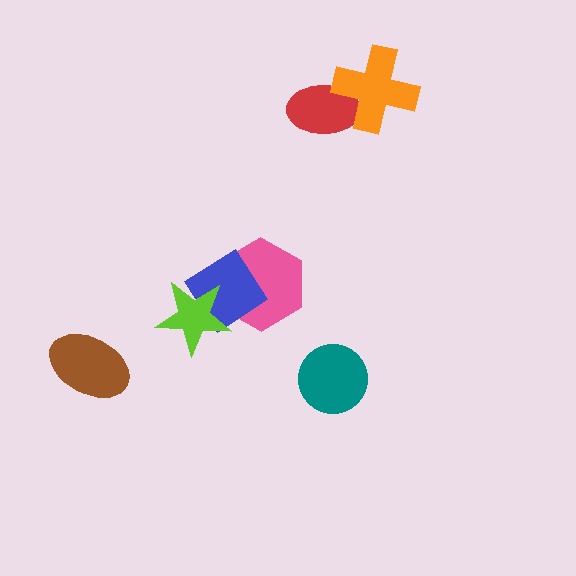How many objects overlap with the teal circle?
0 objects overlap with the teal circle.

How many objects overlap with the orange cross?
1 object overlaps with the orange cross.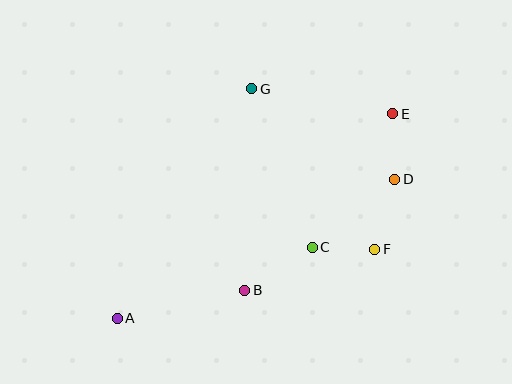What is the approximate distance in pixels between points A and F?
The distance between A and F is approximately 267 pixels.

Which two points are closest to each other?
Points C and F are closest to each other.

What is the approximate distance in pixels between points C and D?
The distance between C and D is approximately 107 pixels.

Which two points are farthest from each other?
Points A and E are farthest from each other.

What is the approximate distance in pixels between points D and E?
The distance between D and E is approximately 66 pixels.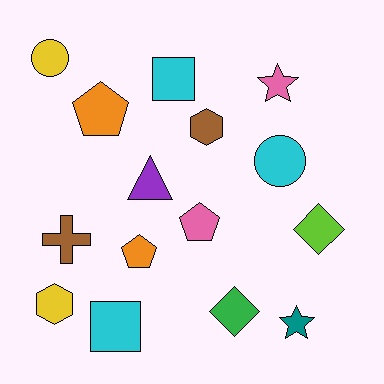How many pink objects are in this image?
There are 2 pink objects.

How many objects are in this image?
There are 15 objects.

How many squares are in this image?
There are 2 squares.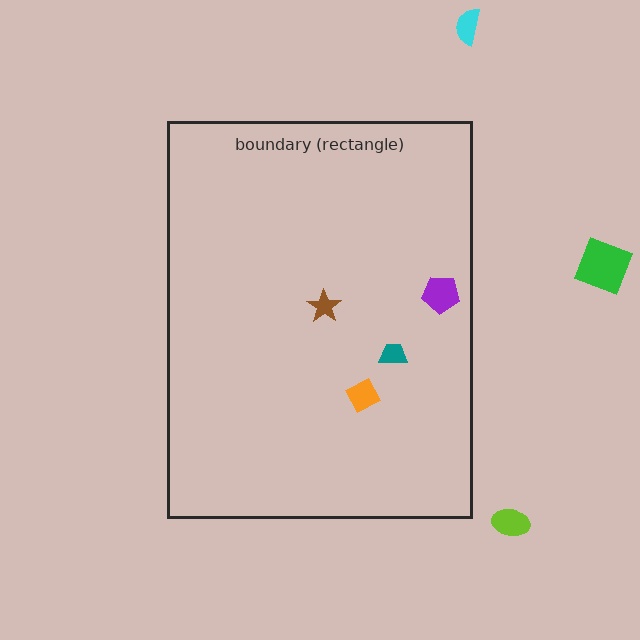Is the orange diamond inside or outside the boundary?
Inside.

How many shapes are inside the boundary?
4 inside, 3 outside.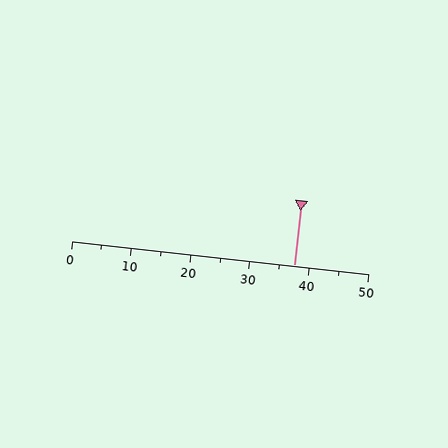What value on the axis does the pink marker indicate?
The marker indicates approximately 37.5.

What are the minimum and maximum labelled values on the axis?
The axis runs from 0 to 50.